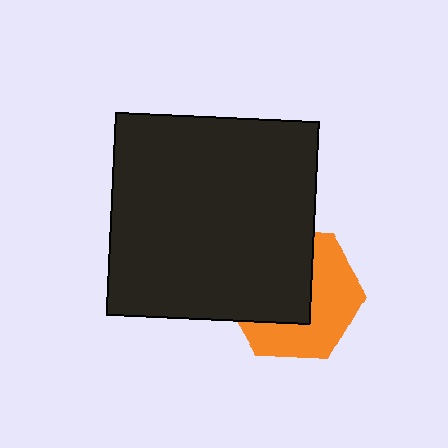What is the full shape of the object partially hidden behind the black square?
The partially hidden object is an orange hexagon.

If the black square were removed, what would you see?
You would see the complete orange hexagon.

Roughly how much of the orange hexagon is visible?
About half of it is visible (roughly 48%).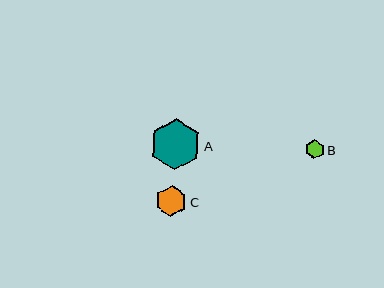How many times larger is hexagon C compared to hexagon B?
Hexagon C is approximately 1.7 times the size of hexagon B.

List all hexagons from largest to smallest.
From largest to smallest: A, C, B.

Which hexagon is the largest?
Hexagon A is the largest with a size of approximately 51 pixels.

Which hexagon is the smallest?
Hexagon B is the smallest with a size of approximately 19 pixels.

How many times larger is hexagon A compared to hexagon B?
Hexagon A is approximately 2.7 times the size of hexagon B.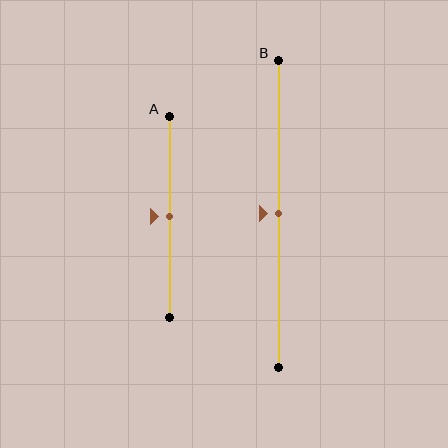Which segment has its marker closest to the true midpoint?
Segment A has its marker closest to the true midpoint.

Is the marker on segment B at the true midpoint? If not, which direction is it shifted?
Yes, the marker on segment B is at the true midpoint.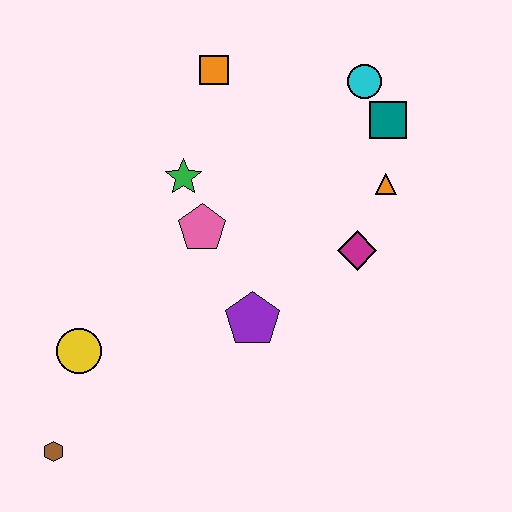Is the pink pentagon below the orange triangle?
Yes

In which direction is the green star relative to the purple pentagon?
The green star is above the purple pentagon.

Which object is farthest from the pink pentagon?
The brown hexagon is farthest from the pink pentagon.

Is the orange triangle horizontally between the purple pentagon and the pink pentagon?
No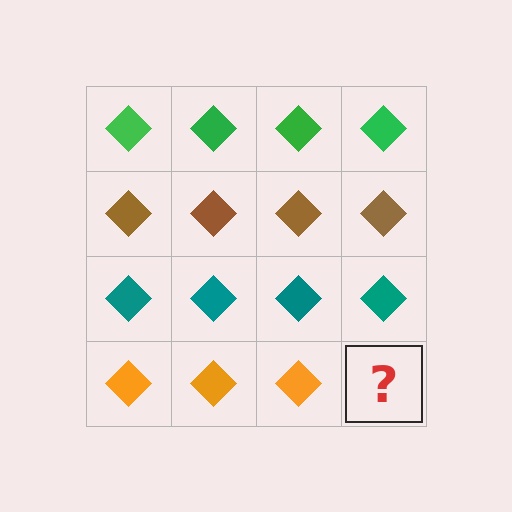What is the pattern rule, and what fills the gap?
The rule is that each row has a consistent color. The gap should be filled with an orange diamond.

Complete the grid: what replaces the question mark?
The question mark should be replaced with an orange diamond.